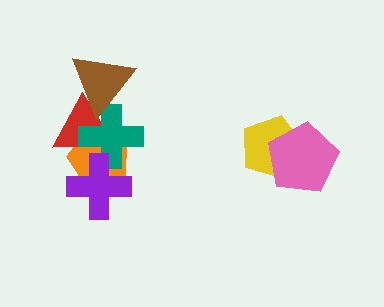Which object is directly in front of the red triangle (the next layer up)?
The teal cross is directly in front of the red triangle.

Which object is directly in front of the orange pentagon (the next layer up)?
The red triangle is directly in front of the orange pentagon.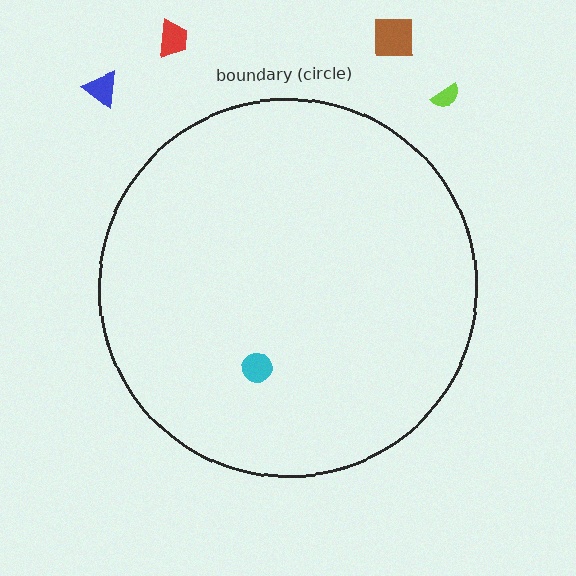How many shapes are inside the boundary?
1 inside, 4 outside.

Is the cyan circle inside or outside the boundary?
Inside.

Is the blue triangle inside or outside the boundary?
Outside.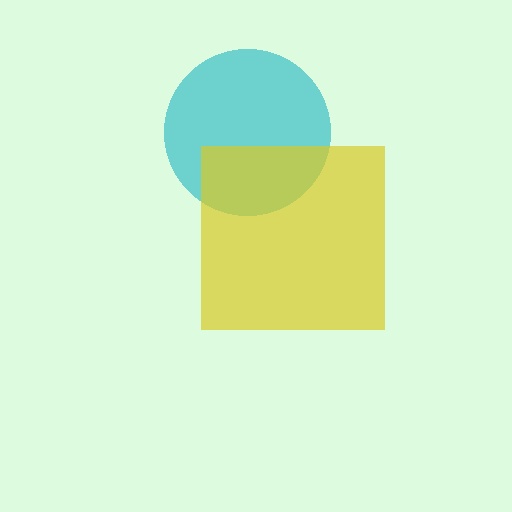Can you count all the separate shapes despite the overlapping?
Yes, there are 2 separate shapes.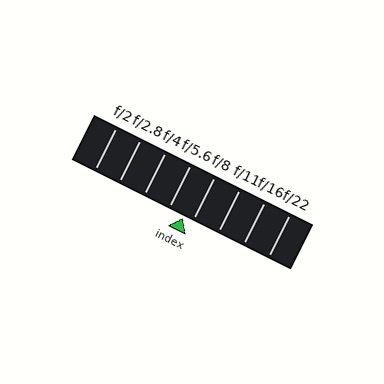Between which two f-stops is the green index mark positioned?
The index mark is between f/5.6 and f/8.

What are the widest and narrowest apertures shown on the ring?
The widest aperture shown is f/2 and the narrowest is f/22.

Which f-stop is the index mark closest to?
The index mark is closest to f/8.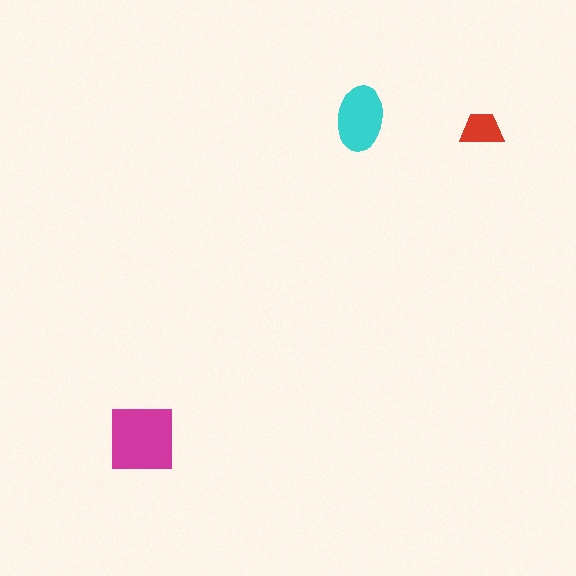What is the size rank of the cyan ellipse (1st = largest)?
2nd.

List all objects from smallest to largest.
The red trapezoid, the cyan ellipse, the magenta square.